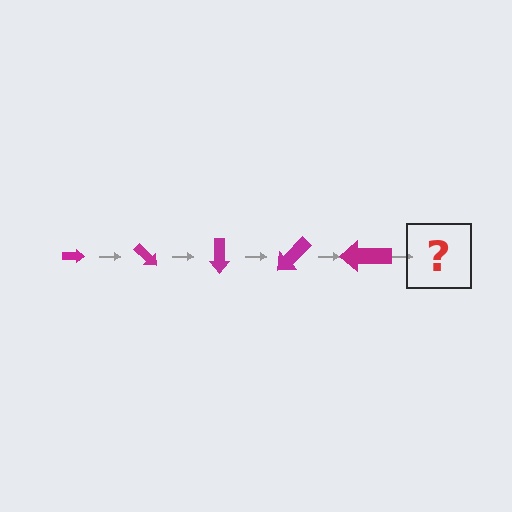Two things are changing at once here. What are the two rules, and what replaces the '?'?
The two rules are that the arrow grows larger each step and it rotates 45 degrees each step. The '?' should be an arrow, larger than the previous one and rotated 225 degrees from the start.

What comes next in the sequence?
The next element should be an arrow, larger than the previous one and rotated 225 degrees from the start.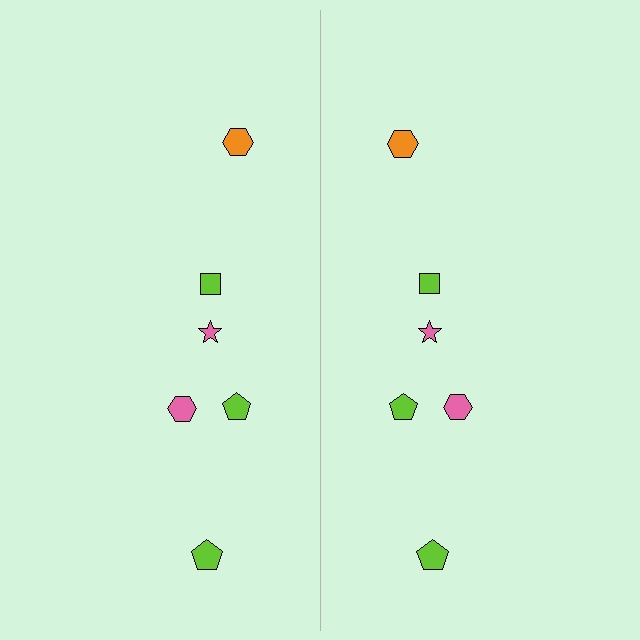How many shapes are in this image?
There are 12 shapes in this image.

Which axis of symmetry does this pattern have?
The pattern has a vertical axis of symmetry running through the center of the image.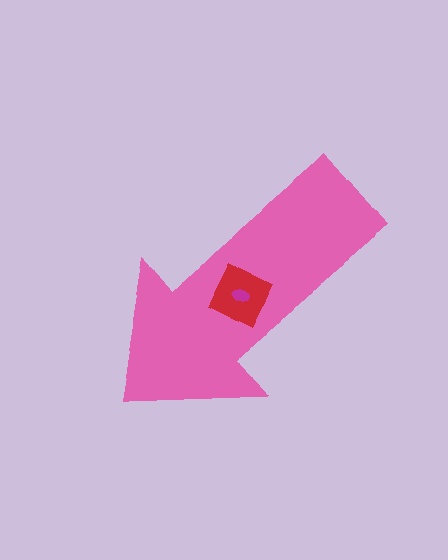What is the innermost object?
The magenta ellipse.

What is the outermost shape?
The pink arrow.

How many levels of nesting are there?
3.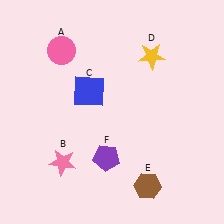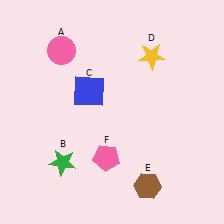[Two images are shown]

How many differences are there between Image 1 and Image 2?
There are 2 differences between the two images.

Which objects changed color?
B changed from pink to green. F changed from purple to pink.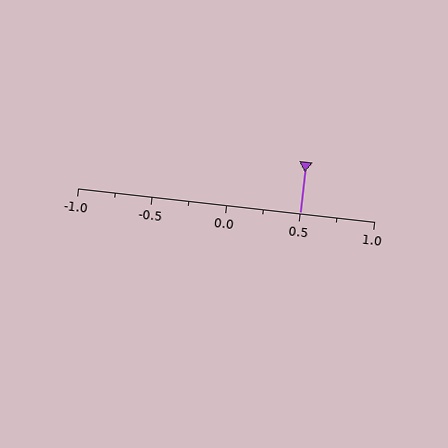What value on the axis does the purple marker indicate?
The marker indicates approximately 0.5.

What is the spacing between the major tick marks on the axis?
The major ticks are spaced 0.5 apart.